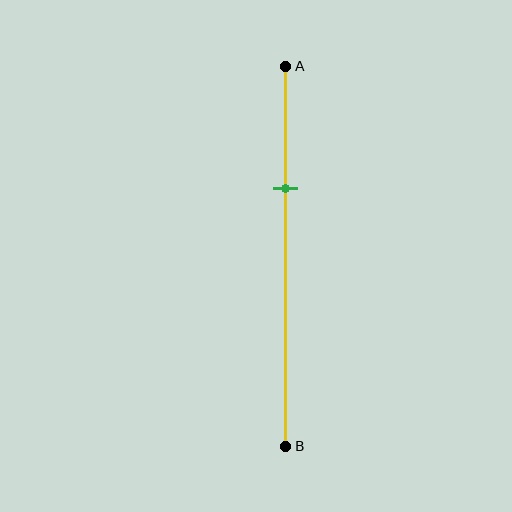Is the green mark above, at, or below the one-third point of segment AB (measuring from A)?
The green mark is approximately at the one-third point of segment AB.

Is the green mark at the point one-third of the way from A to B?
Yes, the mark is approximately at the one-third point.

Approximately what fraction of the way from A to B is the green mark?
The green mark is approximately 30% of the way from A to B.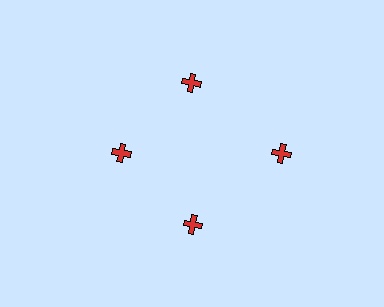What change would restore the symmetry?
The symmetry would be restored by moving it inward, back onto the ring so that all 4 crosses sit at equal angles and equal distance from the center.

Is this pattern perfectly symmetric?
No. The 4 red crosses are arranged in a ring, but one element near the 3 o'clock position is pushed outward from the center, breaking the 4-fold rotational symmetry.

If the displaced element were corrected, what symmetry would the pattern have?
It would have 4-fold rotational symmetry — the pattern would map onto itself every 90 degrees.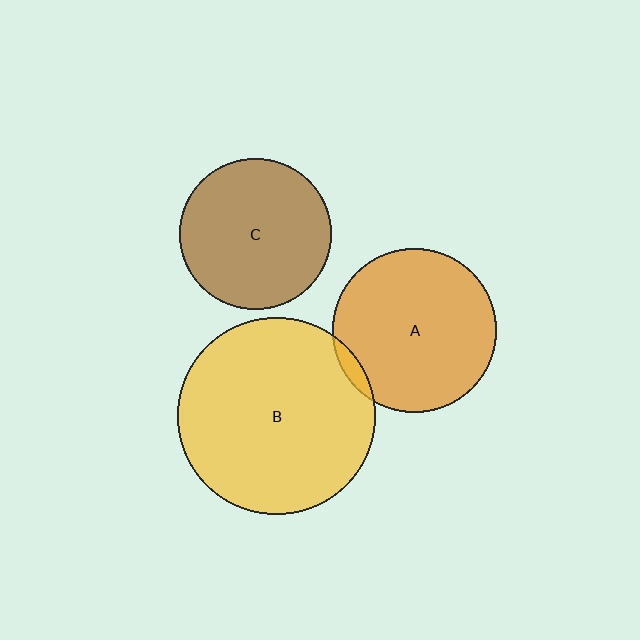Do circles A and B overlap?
Yes.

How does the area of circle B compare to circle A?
Approximately 1.5 times.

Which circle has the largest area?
Circle B (yellow).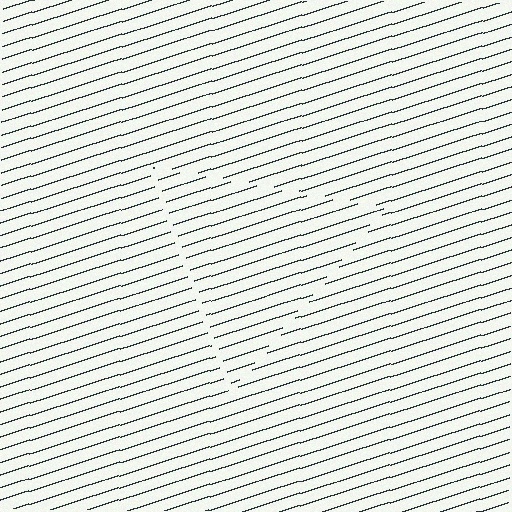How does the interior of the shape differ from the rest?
The interior of the shape contains the same grating, shifted by half a period — the contour is defined by the phase discontinuity where line-ends from the inner and outer gratings abut.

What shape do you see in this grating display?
An illusory triangle. The interior of the shape contains the same grating, shifted by half a period — the contour is defined by the phase discontinuity where line-ends from the inner and outer gratings abut.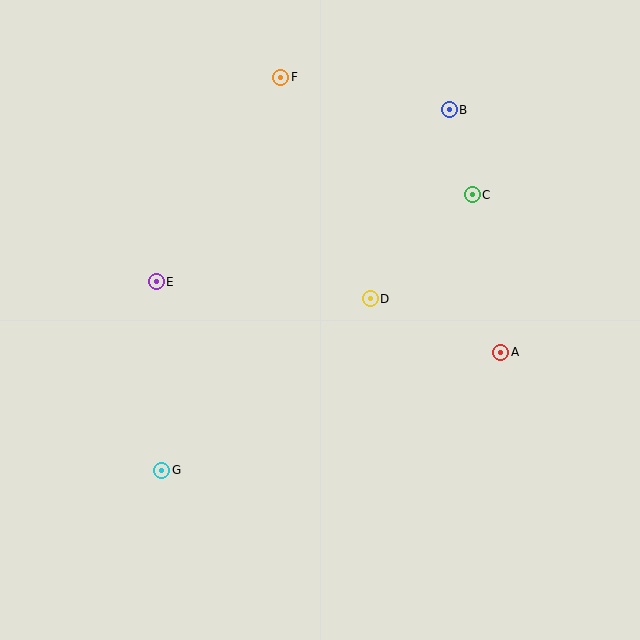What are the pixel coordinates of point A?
Point A is at (501, 352).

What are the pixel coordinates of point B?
Point B is at (449, 110).